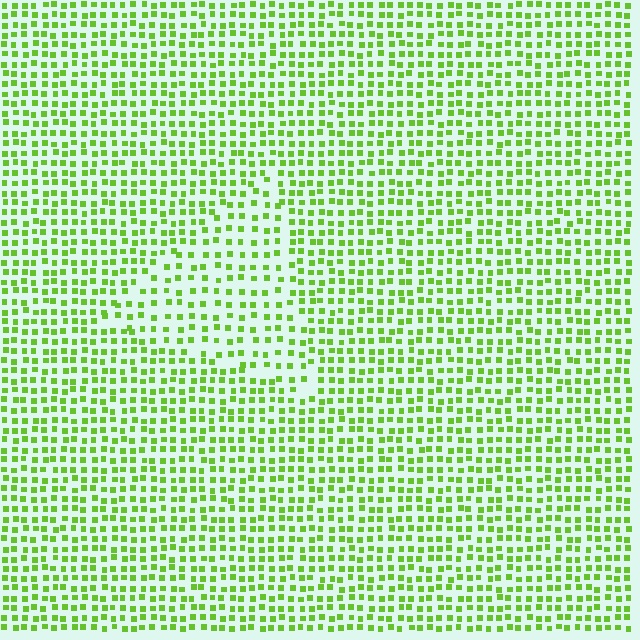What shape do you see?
I see a triangle.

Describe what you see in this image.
The image contains small lime elements arranged at two different densities. A triangle-shaped region is visible where the elements are less densely packed than the surrounding area.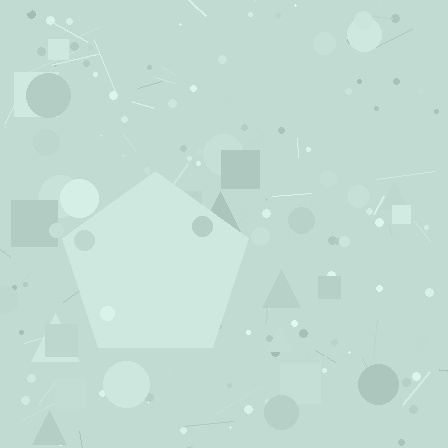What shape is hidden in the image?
A pentagon is hidden in the image.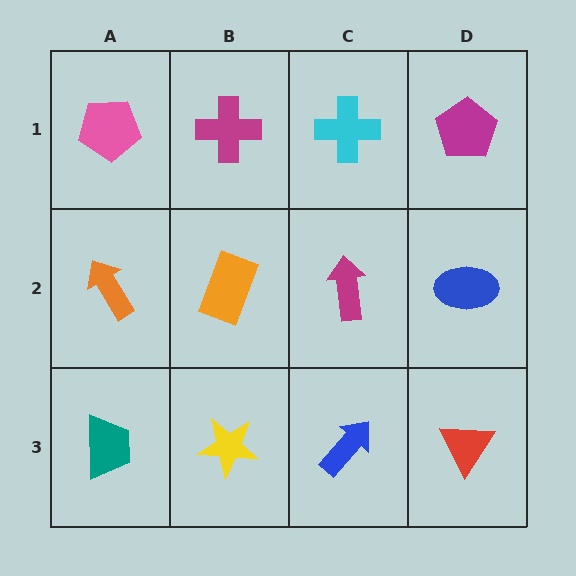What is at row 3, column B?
A yellow star.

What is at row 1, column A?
A pink pentagon.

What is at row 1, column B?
A magenta cross.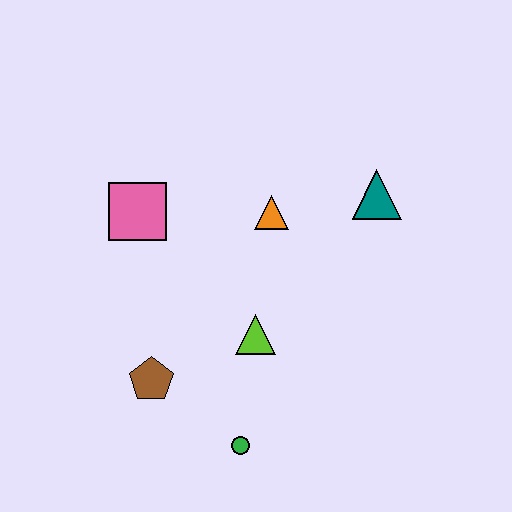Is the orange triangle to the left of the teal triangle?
Yes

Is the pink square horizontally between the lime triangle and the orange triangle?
No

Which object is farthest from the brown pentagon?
The teal triangle is farthest from the brown pentagon.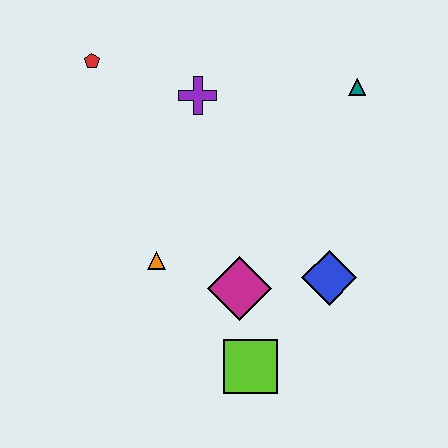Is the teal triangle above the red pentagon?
No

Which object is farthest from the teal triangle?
The lime square is farthest from the teal triangle.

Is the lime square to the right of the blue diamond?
No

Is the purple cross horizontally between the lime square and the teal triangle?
No